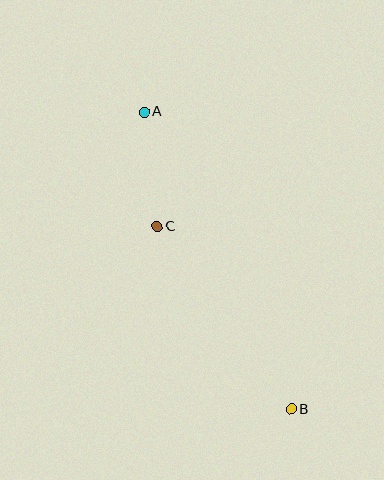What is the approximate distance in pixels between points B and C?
The distance between B and C is approximately 227 pixels.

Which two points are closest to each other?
Points A and C are closest to each other.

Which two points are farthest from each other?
Points A and B are farthest from each other.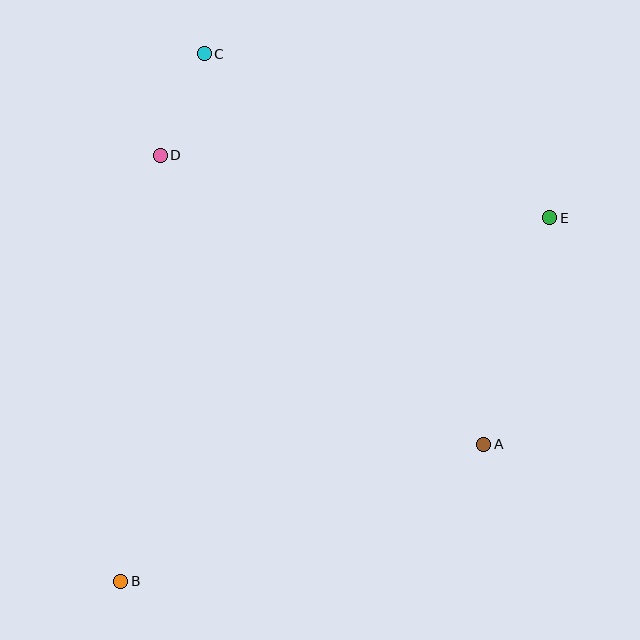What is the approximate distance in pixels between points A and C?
The distance between A and C is approximately 480 pixels.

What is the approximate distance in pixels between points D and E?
The distance between D and E is approximately 394 pixels.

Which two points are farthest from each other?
Points B and E are farthest from each other.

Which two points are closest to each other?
Points C and D are closest to each other.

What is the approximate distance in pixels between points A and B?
The distance between A and B is approximately 388 pixels.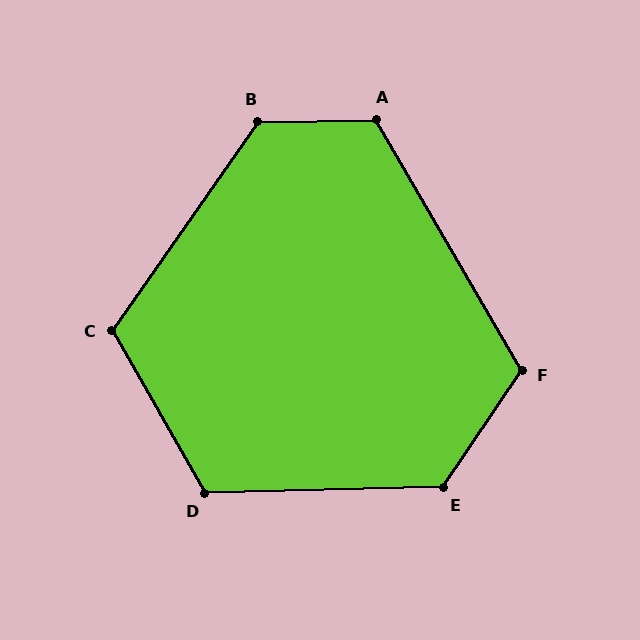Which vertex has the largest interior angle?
B, at approximately 126 degrees.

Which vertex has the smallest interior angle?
C, at approximately 116 degrees.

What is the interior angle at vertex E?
Approximately 125 degrees (obtuse).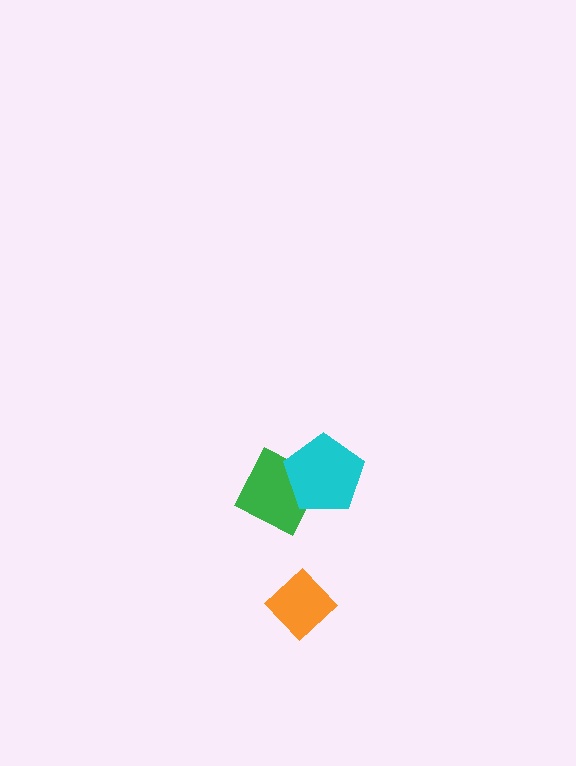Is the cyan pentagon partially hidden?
No, no other shape covers it.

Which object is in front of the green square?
The cyan pentagon is in front of the green square.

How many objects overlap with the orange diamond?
0 objects overlap with the orange diamond.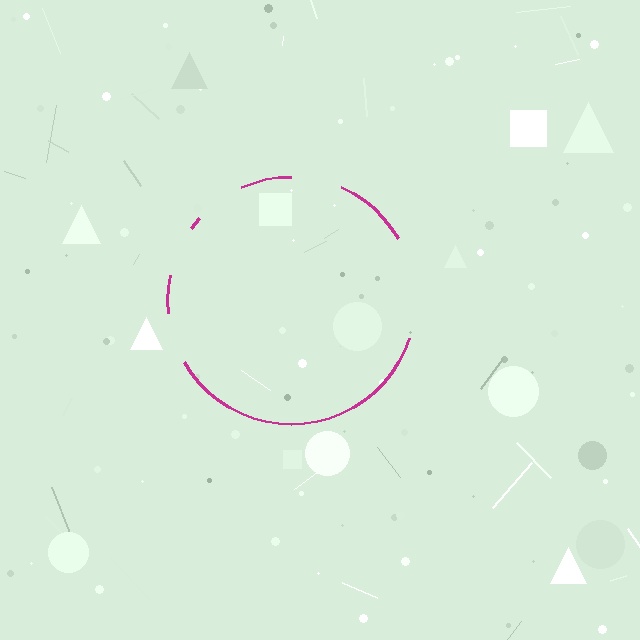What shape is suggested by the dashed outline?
The dashed outline suggests a circle.